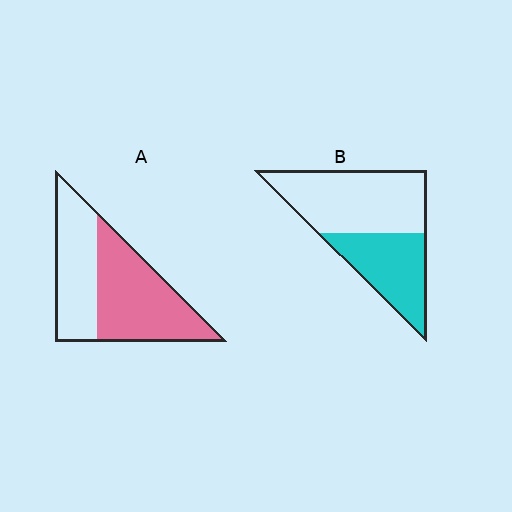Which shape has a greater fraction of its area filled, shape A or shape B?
Shape A.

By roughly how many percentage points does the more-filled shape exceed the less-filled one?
By roughly 15 percentage points (A over B).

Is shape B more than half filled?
No.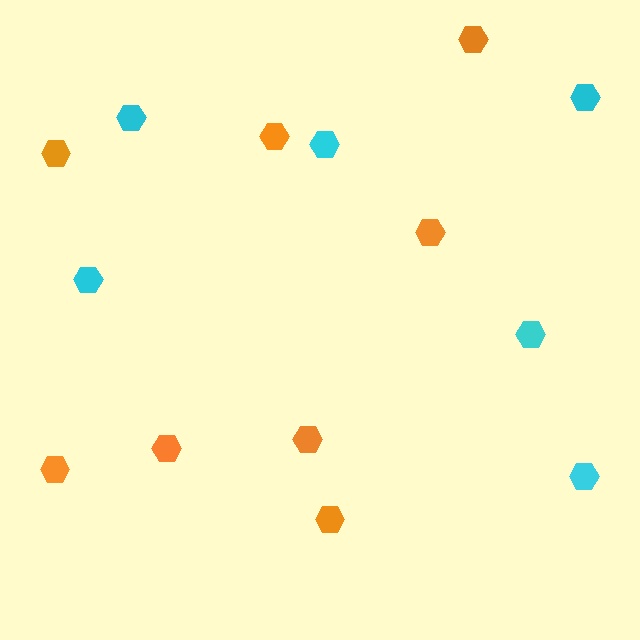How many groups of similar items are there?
There are 2 groups: one group of cyan hexagons (6) and one group of orange hexagons (8).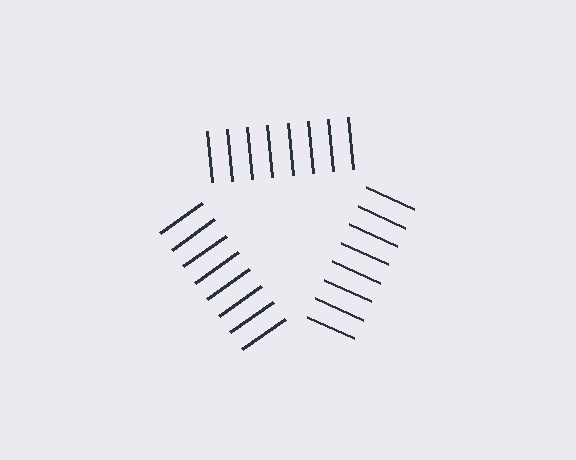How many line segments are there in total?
24 — 8 along each of the 3 edges.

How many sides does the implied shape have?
3 sides — the line-ends trace a triangle.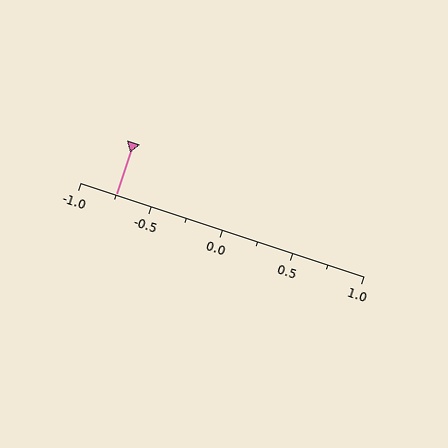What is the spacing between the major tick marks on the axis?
The major ticks are spaced 0.5 apart.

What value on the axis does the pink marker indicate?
The marker indicates approximately -0.75.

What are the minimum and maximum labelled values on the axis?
The axis runs from -1.0 to 1.0.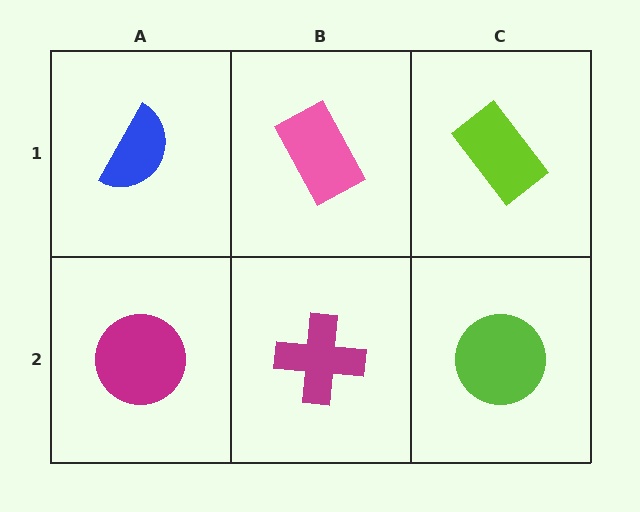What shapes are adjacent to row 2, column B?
A pink rectangle (row 1, column B), a magenta circle (row 2, column A), a lime circle (row 2, column C).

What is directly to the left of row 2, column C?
A magenta cross.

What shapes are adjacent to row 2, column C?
A lime rectangle (row 1, column C), a magenta cross (row 2, column B).